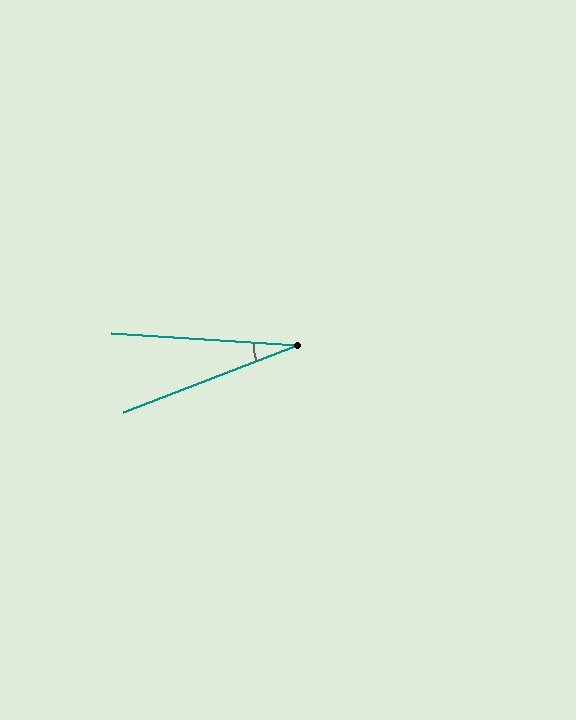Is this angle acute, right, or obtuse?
It is acute.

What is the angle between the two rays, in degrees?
Approximately 25 degrees.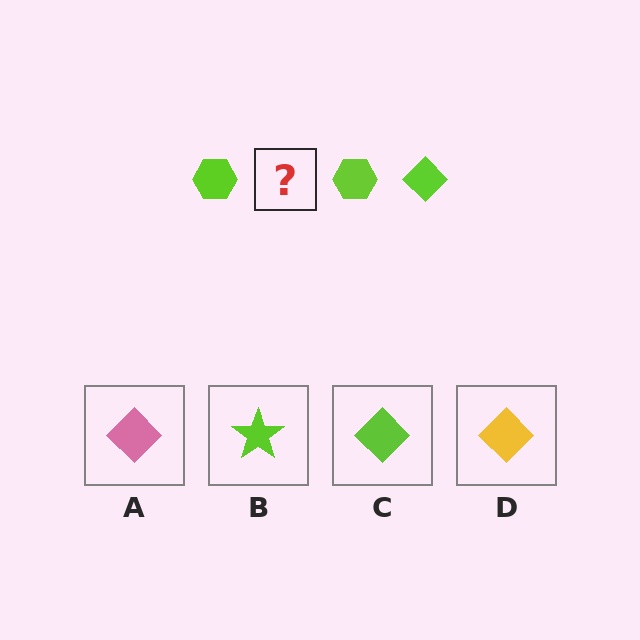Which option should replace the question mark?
Option C.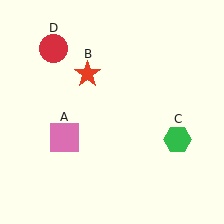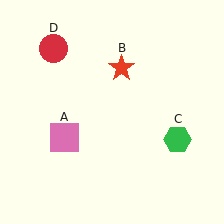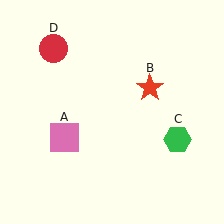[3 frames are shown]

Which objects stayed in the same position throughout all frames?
Pink square (object A) and green hexagon (object C) and red circle (object D) remained stationary.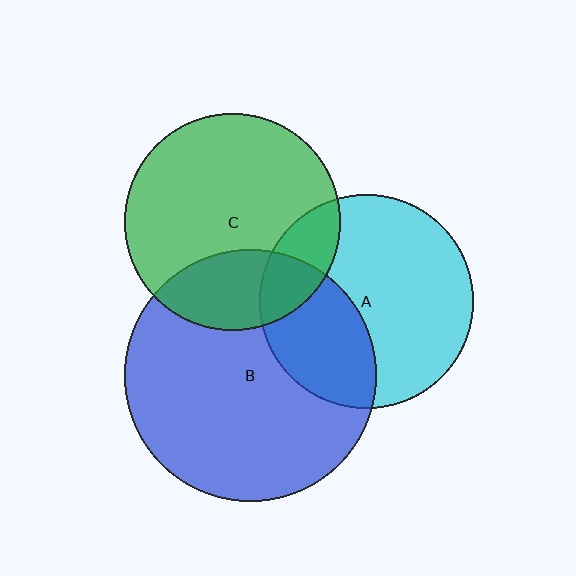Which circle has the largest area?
Circle B (blue).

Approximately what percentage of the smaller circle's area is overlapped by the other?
Approximately 35%.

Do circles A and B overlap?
Yes.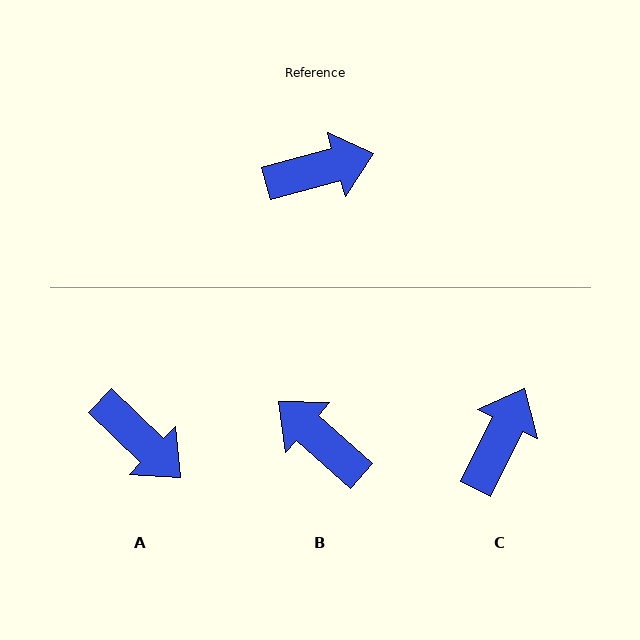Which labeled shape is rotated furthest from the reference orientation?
B, about 123 degrees away.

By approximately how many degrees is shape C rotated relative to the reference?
Approximately 49 degrees counter-clockwise.